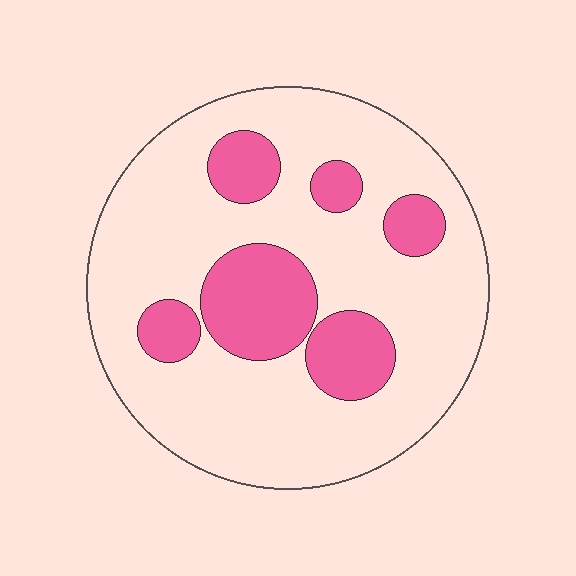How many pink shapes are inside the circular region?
6.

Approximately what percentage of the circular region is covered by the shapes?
Approximately 25%.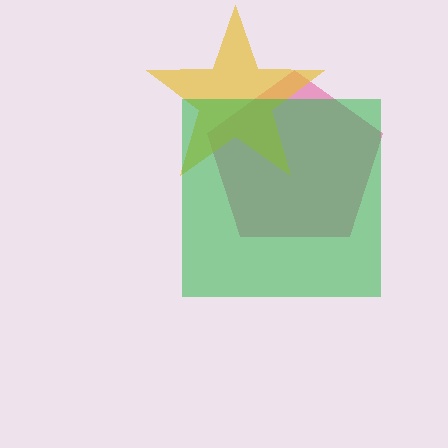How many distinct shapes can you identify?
There are 3 distinct shapes: a pink pentagon, a yellow star, a green square.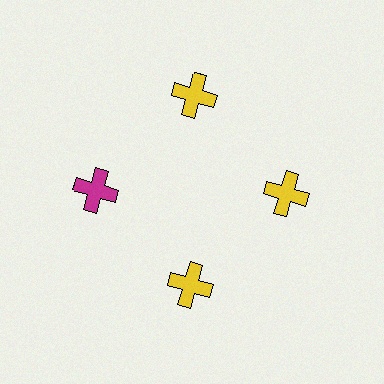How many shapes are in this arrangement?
There are 4 shapes arranged in a ring pattern.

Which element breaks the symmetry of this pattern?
The magenta cross at roughly the 9 o'clock position breaks the symmetry. All other shapes are yellow crosses.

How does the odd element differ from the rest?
It has a different color: magenta instead of yellow.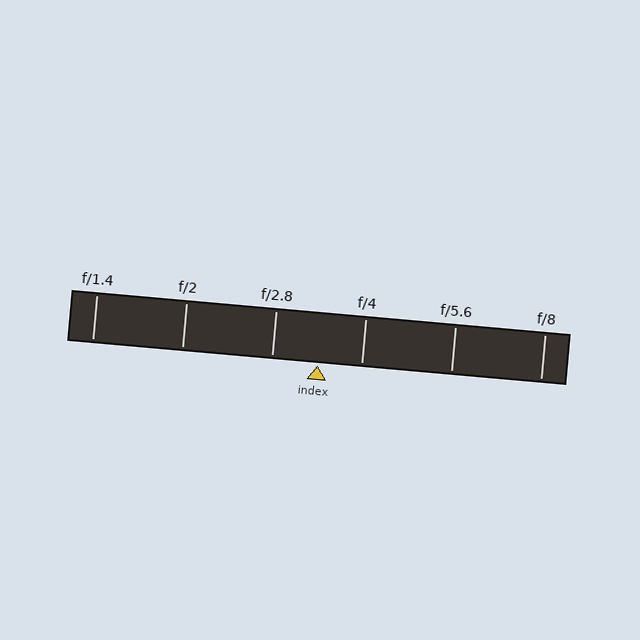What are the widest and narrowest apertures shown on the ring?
The widest aperture shown is f/1.4 and the narrowest is f/8.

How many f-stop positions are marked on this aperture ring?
There are 6 f-stop positions marked.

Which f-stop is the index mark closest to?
The index mark is closest to f/4.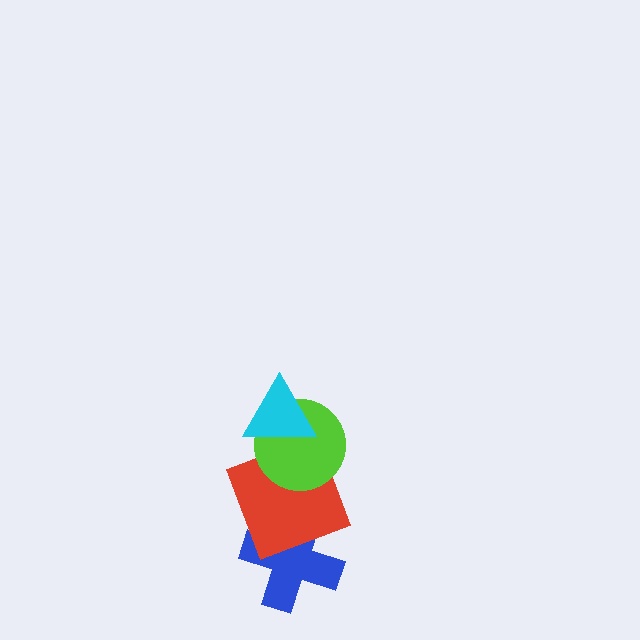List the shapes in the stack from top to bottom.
From top to bottom: the cyan triangle, the lime circle, the red square, the blue cross.